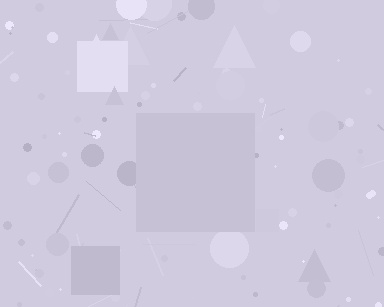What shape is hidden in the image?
A square is hidden in the image.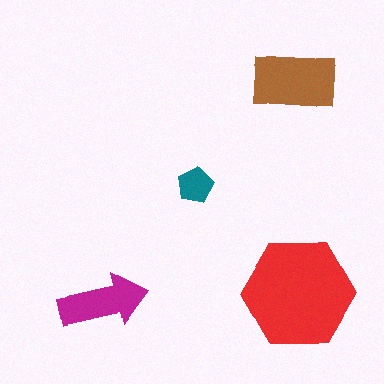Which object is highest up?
The brown rectangle is topmost.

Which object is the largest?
The red hexagon.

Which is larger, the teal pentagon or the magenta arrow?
The magenta arrow.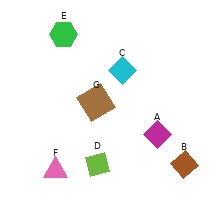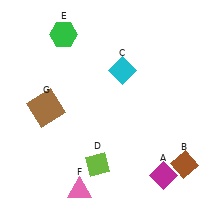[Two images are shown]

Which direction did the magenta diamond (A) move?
The magenta diamond (A) moved down.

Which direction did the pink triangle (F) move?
The pink triangle (F) moved right.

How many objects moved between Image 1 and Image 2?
3 objects moved between the two images.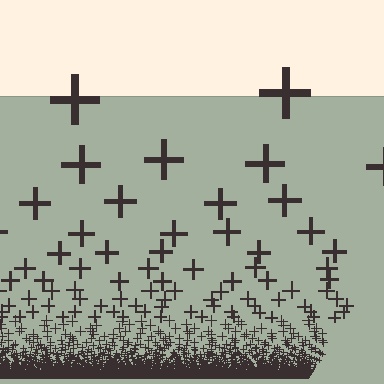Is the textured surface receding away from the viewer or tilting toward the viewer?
The surface appears to tilt toward the viewer. Texture elements get larger and sparser toward the top.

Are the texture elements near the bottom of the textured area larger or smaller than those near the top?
Smaller. The gradient is inverted — elements near the bottom are smaller and denser.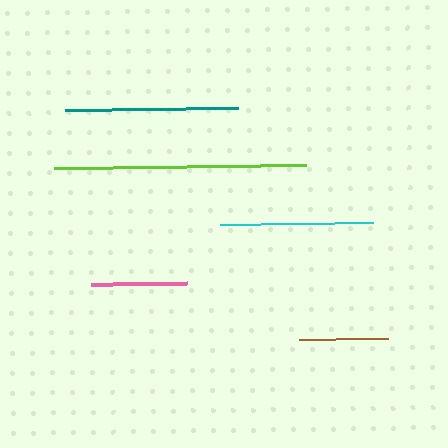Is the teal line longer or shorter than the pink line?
The teal line is longer than the pink line.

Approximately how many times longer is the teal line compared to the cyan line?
The teal line is approximately 1.1 times the length of the cyan line.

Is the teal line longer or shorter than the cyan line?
The teal line is longer than the cyan line.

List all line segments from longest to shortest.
From longest to shortest: lime, teal, cyan, pink, brown.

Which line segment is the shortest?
The brown line is the shortest at approximately 89 pixels.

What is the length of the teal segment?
The teal segment is approximately 172 pixels long.